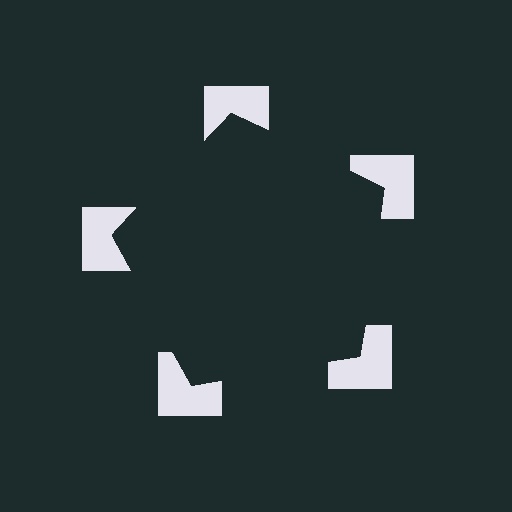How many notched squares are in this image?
There are 5 — one at each vertex of the illusory pentagon.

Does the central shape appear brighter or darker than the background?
It typically appears slightly darker than the background, even though no actual brightness change is drawn.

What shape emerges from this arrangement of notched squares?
An illusory pentagon — its edges are inferred from the aligned wedge cuts in the notched squares, not physically drawn.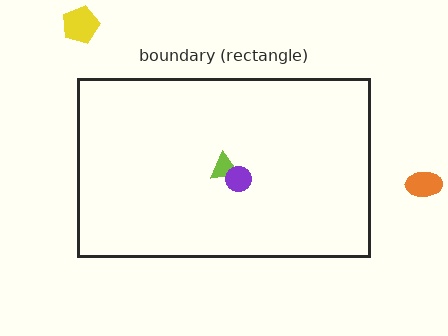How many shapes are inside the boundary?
2 inside, 2 outside.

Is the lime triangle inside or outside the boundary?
Inside.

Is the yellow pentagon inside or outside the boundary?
Outside.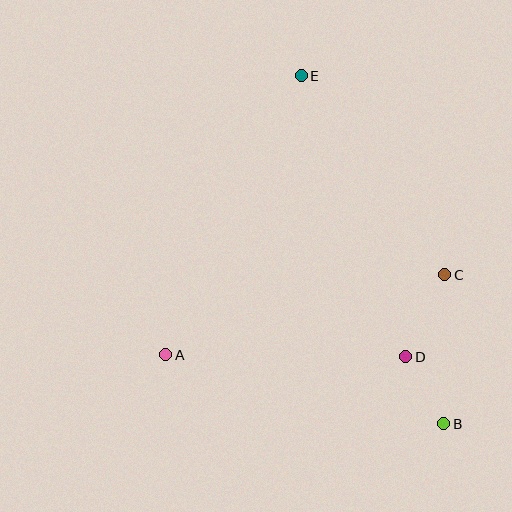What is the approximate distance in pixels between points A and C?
The distance between A and C is approximately 291 pixels.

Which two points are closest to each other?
Points B and D are closest to each other.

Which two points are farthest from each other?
Points B and E are farthest from each other.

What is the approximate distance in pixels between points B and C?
The distance between B and C is approximately 149 pixels.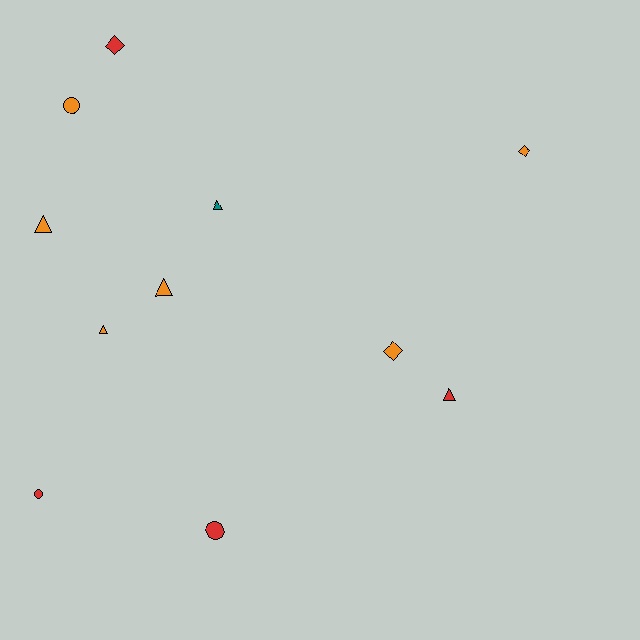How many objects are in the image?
There are 11 objects.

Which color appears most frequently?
Orange, with 6 objects.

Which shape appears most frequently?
Triangle, with 5 objects.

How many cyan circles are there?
There are no cyan circles.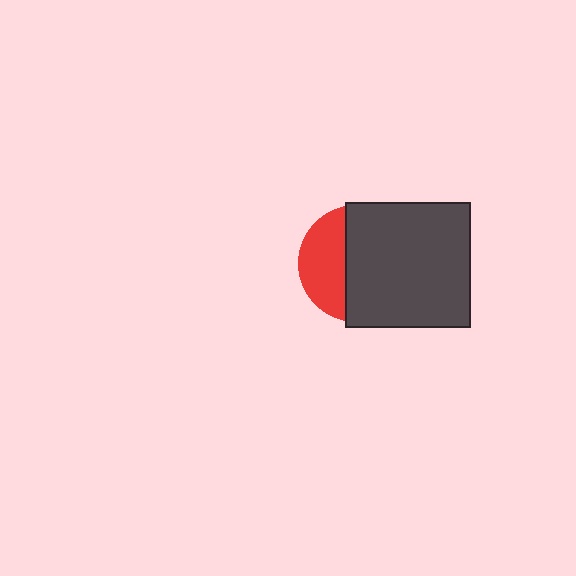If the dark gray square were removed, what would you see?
You would see the complete red circle.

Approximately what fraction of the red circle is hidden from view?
Roughly 62% of the red circle is hidden behind the dark gray square.